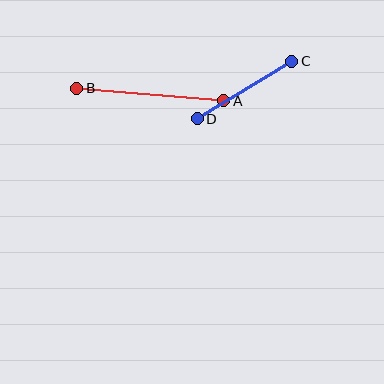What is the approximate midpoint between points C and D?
The midpoint is at approximately (245, 90) pixels.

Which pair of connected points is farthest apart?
Points A and B are farthest apart.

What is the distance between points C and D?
The distance is approximately 111 pixels.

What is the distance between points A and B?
The distance is approximately 148 pixels.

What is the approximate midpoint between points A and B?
The midpoint is at approximately (150, 94) pixels.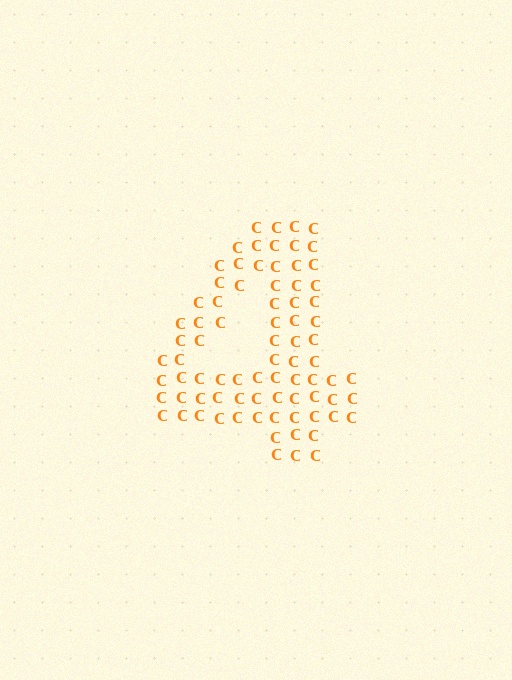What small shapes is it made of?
It is made of small letter C's.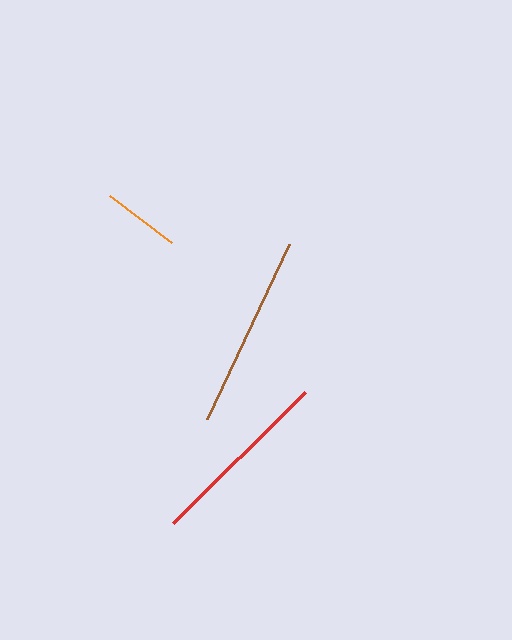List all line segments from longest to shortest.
From longest to shortest: brown, red, orange.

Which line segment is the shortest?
The orange line is the shortest at approximately 78 pixels.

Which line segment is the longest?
The brown line is the longest at approximately 193 pixels.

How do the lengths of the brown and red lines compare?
The brown and red lines are approximately the same length.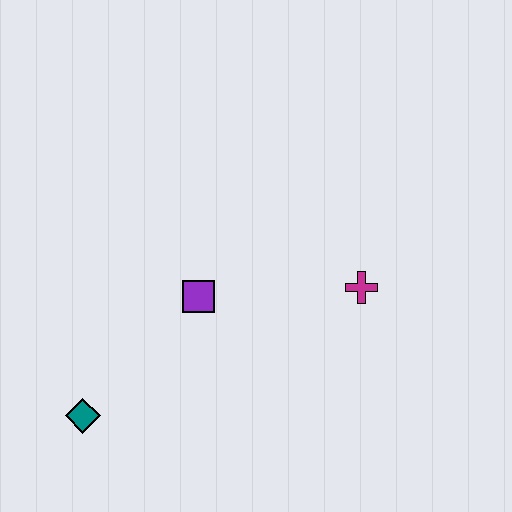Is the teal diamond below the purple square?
Yes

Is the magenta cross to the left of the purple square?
No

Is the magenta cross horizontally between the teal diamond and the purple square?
No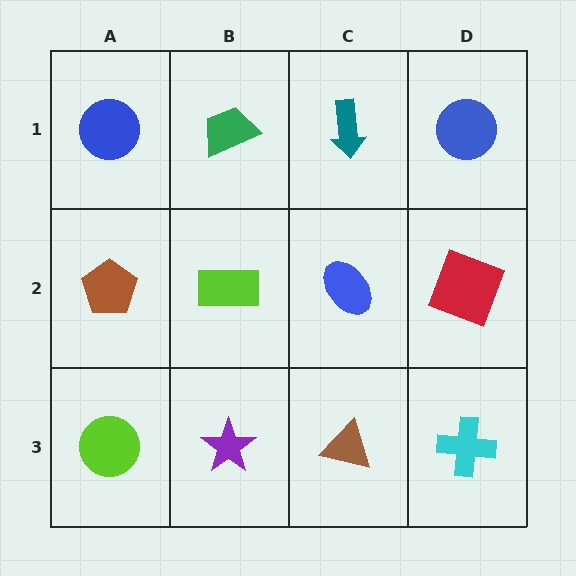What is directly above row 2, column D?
A blue circle.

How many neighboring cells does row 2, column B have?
4.